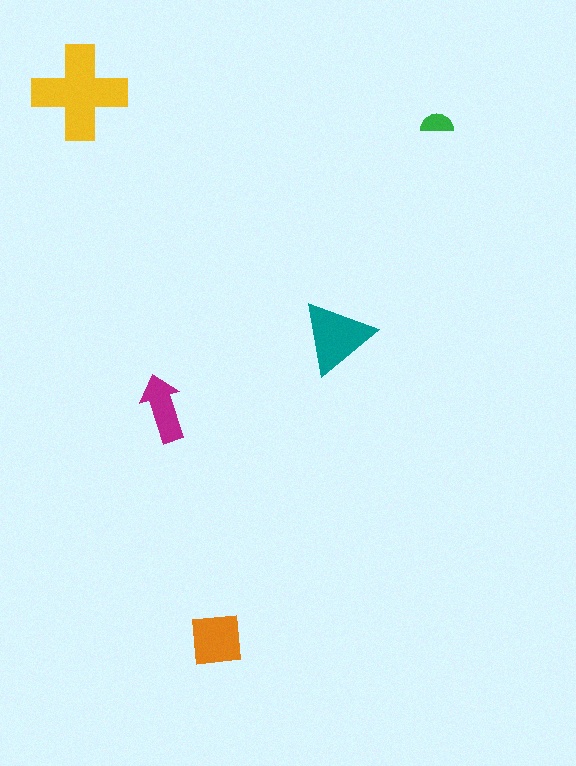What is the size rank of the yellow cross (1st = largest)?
1st.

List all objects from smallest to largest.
The green semicircle, the magenta arrow, the orange square, the teal triangle, the yellow cross.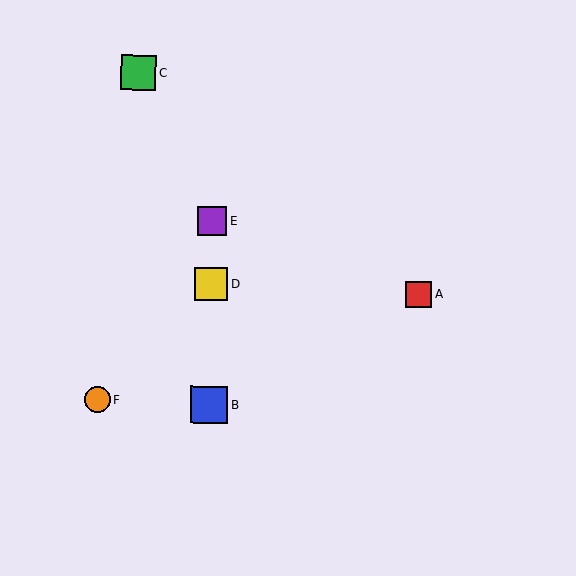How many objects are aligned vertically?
3 objects (B, D, E) are aligned vertically.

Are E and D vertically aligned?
Yes, both are at x≈212.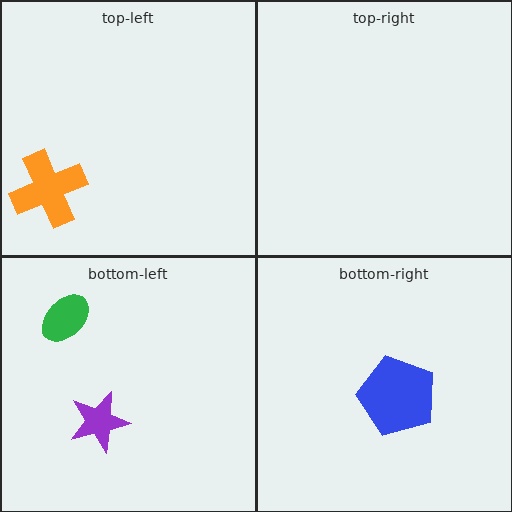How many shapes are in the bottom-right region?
1.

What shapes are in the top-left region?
The orange cross.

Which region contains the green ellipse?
The bottom-left region.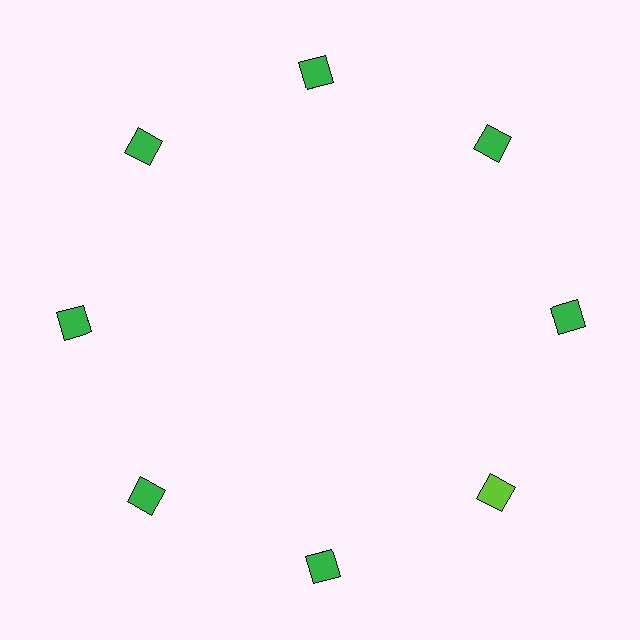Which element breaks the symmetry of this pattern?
The lime diamond at roughly the 4 o'clock position breaks the symmetry. All other shapes are green diamonds.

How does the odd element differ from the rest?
It has a different color: lime instead of green.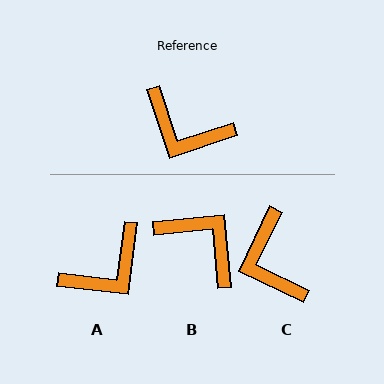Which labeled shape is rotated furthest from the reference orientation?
B, about 167 degrees away.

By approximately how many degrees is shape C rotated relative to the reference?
Approximately 44 degrees clockwise.